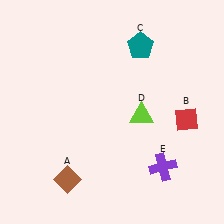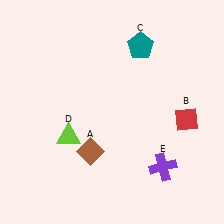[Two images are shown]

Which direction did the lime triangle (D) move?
The lime triangle (D) moved left.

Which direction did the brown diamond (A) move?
The brown diamond (A) moved up.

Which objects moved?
The objects that moved are: the brown diamond (A), the lime triangle (D).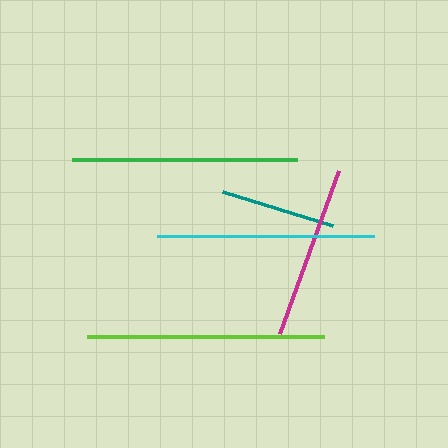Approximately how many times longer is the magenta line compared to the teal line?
The magenta line is approximately 1.5 times the length of the teal line.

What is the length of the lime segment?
The lime segment is approximately 238 pixels long.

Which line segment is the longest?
The lime line is the longest at approximately 238 pixels.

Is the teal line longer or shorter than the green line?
The green line is longer than the teal line.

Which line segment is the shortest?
The teal line is the shortest at approximately 115 pixels.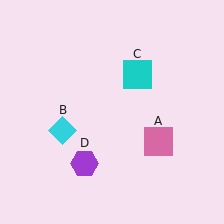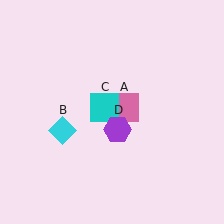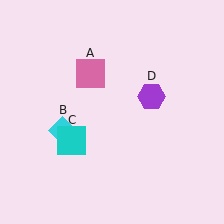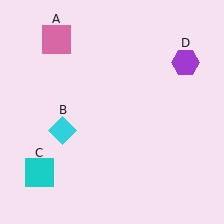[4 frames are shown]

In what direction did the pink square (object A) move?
The pink square (object A) moved up and to the left.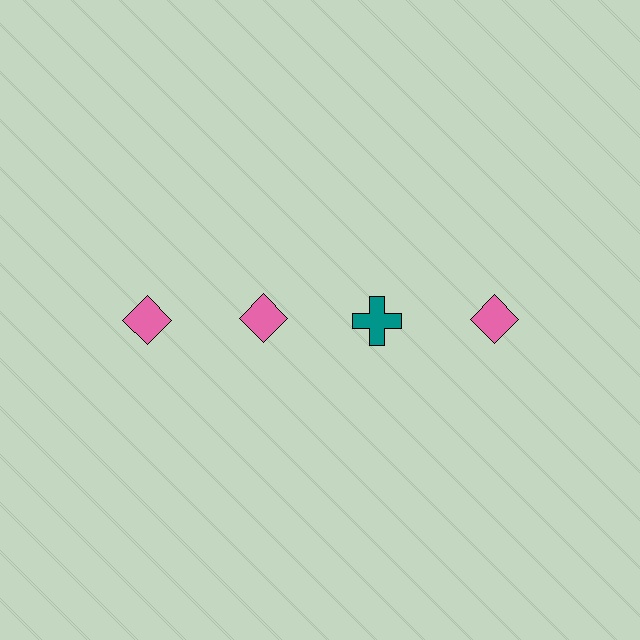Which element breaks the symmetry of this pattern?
The teal cross in the top row, center column breaks the symmetry. All other shapes are pink diamonds.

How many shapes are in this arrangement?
There are 4 shapes arranged in a grid pattern.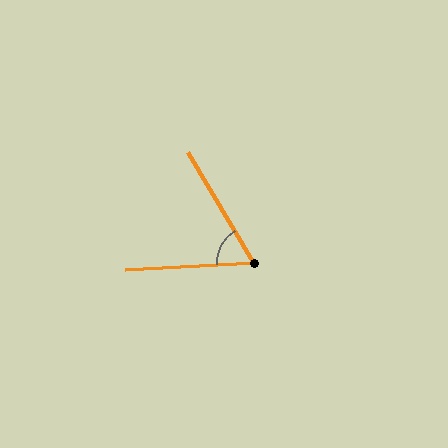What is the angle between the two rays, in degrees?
Approximately 62 degrees.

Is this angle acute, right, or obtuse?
It is acute.